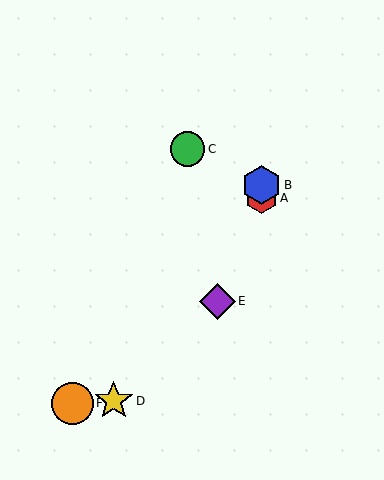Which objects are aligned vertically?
Objects A, B are aligned vertically.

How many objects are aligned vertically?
2 objects (A, B) are aligned vertically.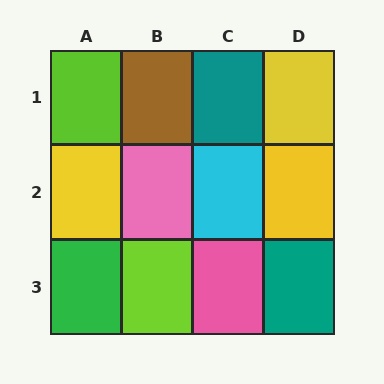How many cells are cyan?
1 cell is cyan.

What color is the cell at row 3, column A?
Green.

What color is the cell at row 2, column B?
Pink.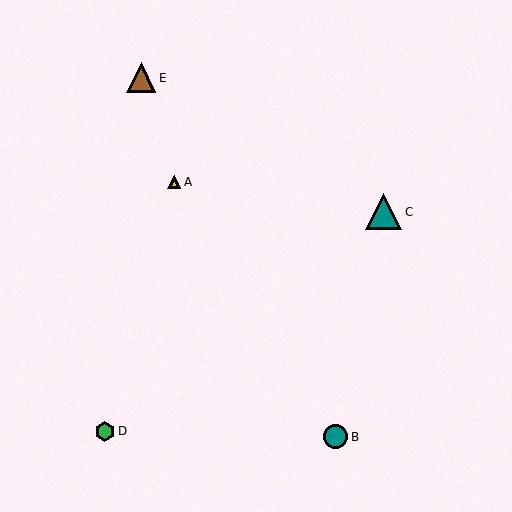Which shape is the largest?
The teal triangle (labeled C) is the largest.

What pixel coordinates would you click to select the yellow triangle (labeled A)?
Click at (174, 182) to select the yellow triangle A.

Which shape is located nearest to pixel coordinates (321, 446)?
The teal circle (labeled B) at (335, 437) is nearest to that location.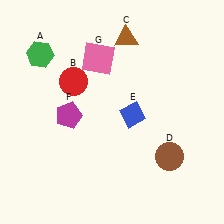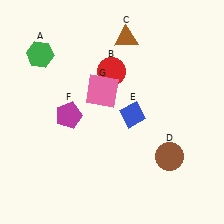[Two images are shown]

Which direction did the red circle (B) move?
The red circle (B) moved right.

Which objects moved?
The objects that moved are: the red circle (B), the pink square (G).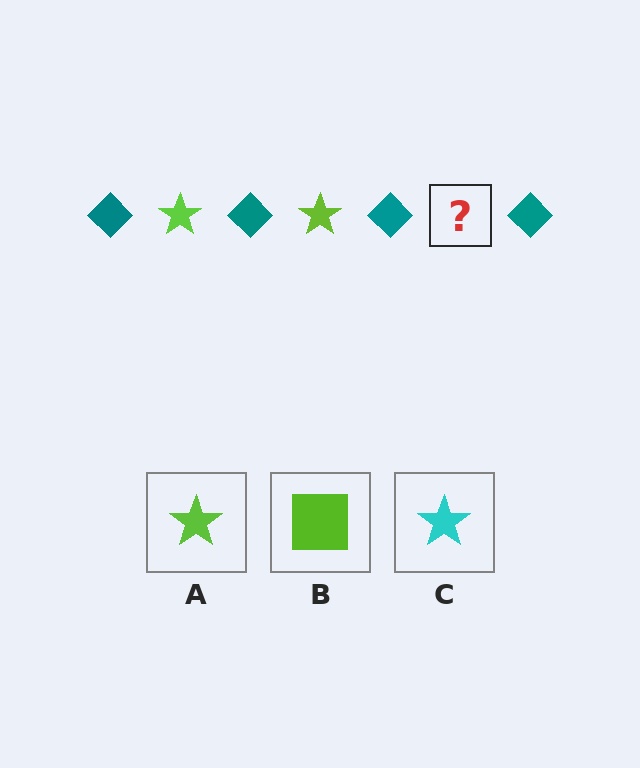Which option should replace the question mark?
Option A.